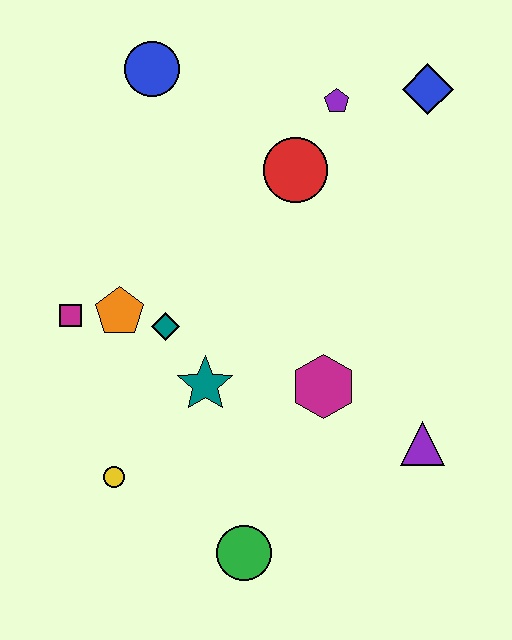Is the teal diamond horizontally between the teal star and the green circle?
No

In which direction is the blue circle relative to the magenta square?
The blue circle is above the magenta square.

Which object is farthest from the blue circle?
The green circle is farthest from the blue circle.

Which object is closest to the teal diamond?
The orange pentagon is closest to the teal diamond.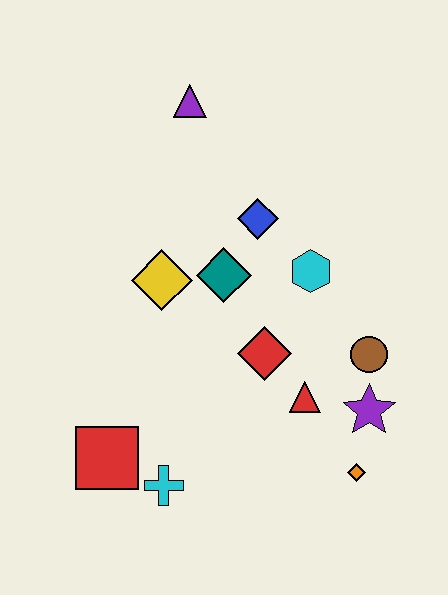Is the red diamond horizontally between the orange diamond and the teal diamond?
Yes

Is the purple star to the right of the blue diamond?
Yes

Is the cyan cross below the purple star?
Yes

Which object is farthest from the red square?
The purple triangle is farthest from the red square.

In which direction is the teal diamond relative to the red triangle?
The teal diamond is above the red triangle.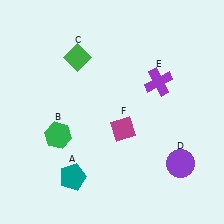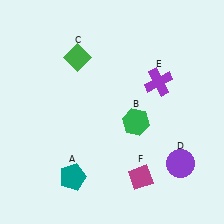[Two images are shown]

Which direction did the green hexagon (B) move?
The green hexagon (B) moved right.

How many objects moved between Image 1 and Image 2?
2 objects moved between the two images.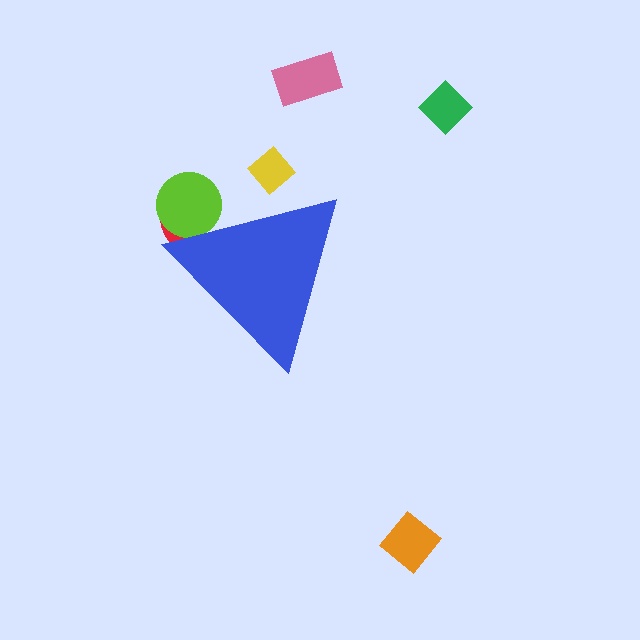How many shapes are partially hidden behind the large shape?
3 shapes are partially hidden.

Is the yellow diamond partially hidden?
Yes, the yellow diamond is partially hidden behind the blue triangle.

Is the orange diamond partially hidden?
No, the orange diamond is fully visible.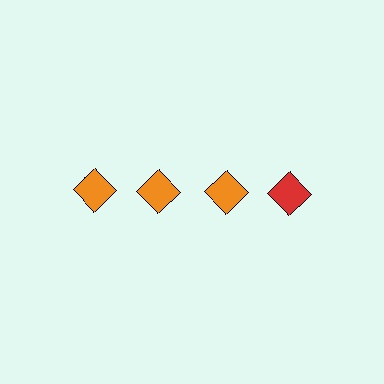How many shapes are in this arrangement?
There are 4 shapes arranged in a grid pattern.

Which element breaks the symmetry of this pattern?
The red diamond in the top row, second from right column breaks the symmetry. All other shapes are orange diamonds.